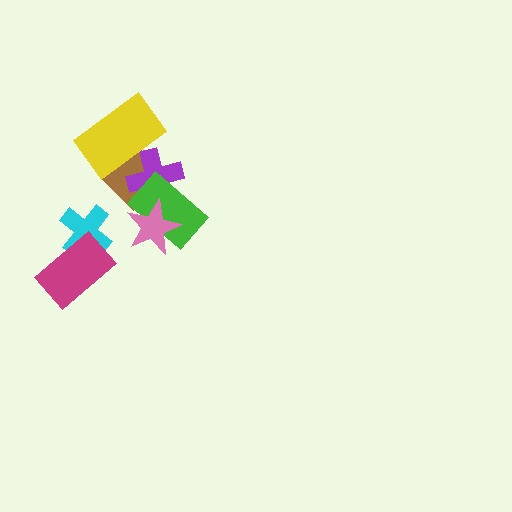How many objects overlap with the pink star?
3 objects overlap with the pink star.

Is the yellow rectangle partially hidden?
No, no other shape covers it.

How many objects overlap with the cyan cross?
1 object overlaps with the cyan cross.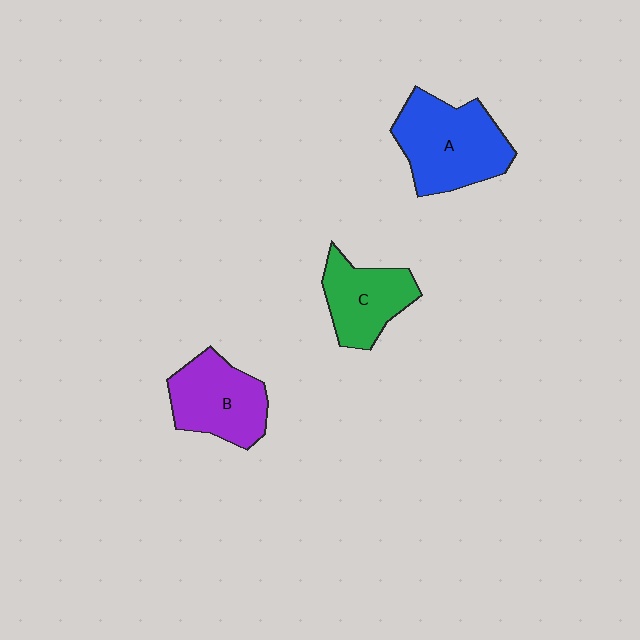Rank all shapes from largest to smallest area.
From largest to smallest: A (blue), B (purple), C (green).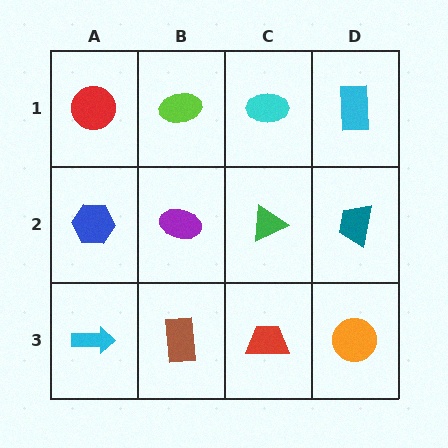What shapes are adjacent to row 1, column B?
A purple ellipse (row 2, column B), a red circle (row 1, column A), a cyan ellipse (row 1, column C).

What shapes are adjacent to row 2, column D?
A cyan rectangle (row 1, column D), an orange circle (row 3, column D), a green triangle (row 2, column C).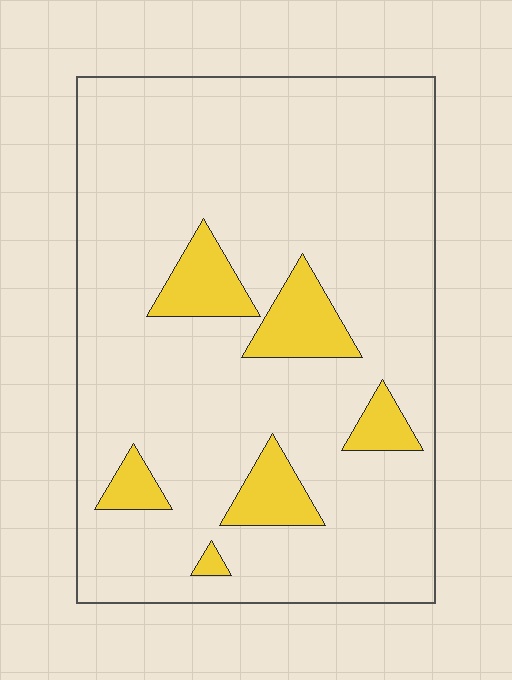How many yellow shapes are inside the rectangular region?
6.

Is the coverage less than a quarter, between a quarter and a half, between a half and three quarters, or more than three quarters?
Less than a quarter.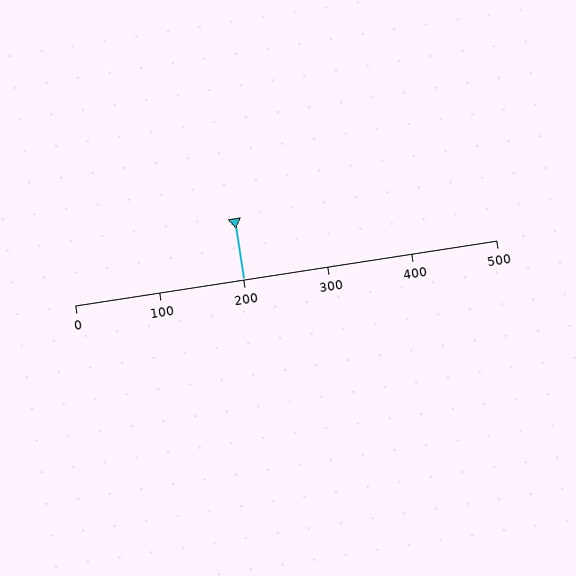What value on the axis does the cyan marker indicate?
The marker indicates approximately 200.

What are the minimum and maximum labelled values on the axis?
The axis runs from 0 to 500.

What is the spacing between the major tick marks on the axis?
The major ticks are spaced 100 apart.